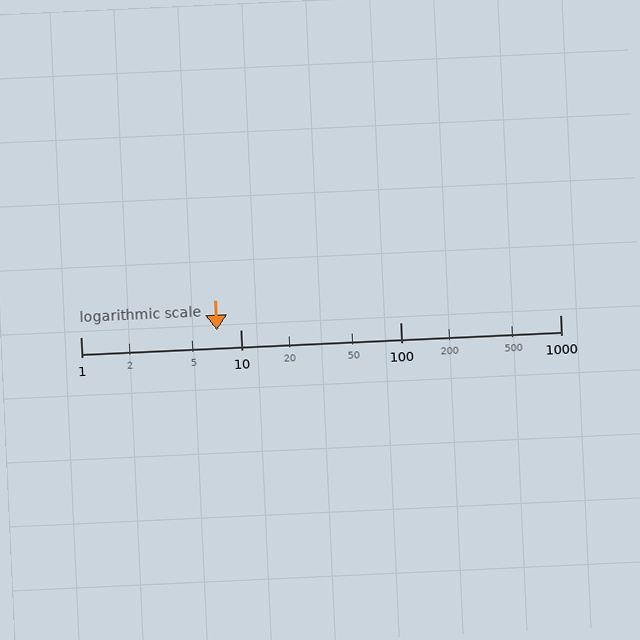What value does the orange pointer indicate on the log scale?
The pointer indicates approximately 7.1.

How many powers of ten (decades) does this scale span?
The scale spans 3 decades, from 1 to 1000.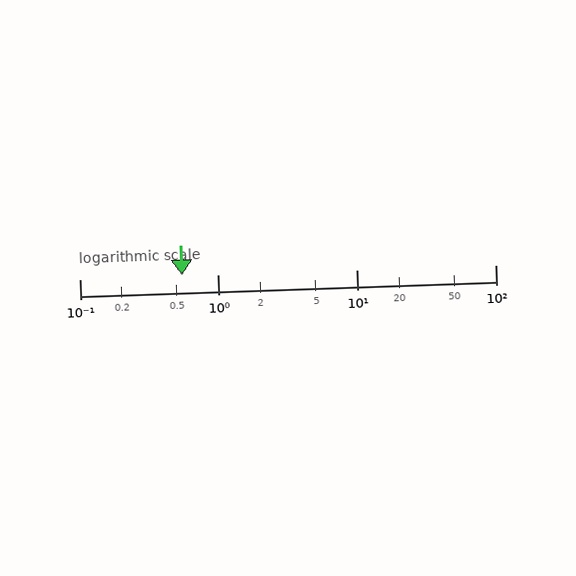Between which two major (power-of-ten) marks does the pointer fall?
The pointer is between 0.1 and 1.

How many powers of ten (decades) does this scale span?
The scale spans 3 decades, from 0.1 to 100.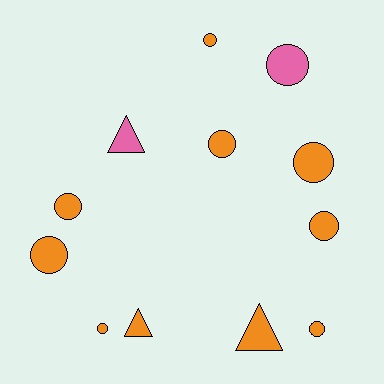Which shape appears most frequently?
Circle, with 9 objects.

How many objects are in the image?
There are 12 objects.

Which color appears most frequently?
Orange, with 10 objects.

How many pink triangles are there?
There is 1 pink triangle.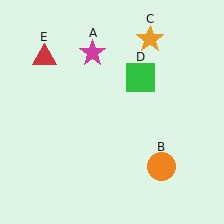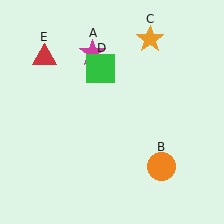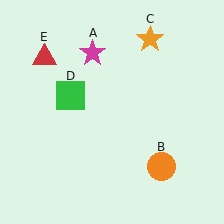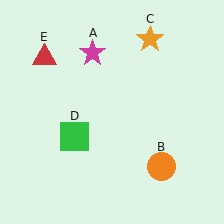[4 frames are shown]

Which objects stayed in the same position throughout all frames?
Magenta star (object A) and orange circle (object B) and orange star (object C) and red triangle (object E) remained stationary.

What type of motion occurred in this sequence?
The green square (object D) rotated counterclockwise around the center of the scene.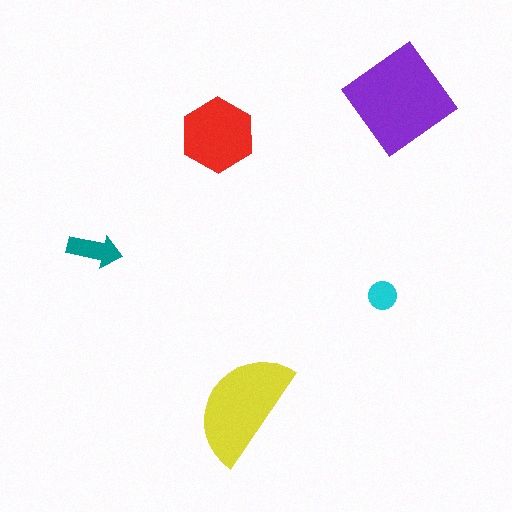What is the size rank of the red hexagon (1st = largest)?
3rd.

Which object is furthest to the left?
The teal arrow is leftmost.